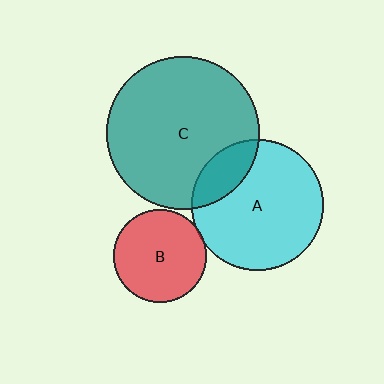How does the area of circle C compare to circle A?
Approximately 1.4 times.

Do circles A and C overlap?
Yes.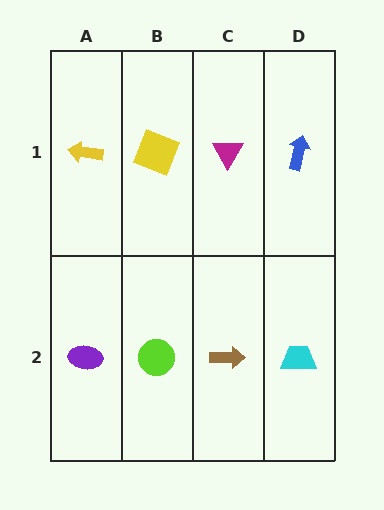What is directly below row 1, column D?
A cyan trapezoid.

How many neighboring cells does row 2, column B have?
3.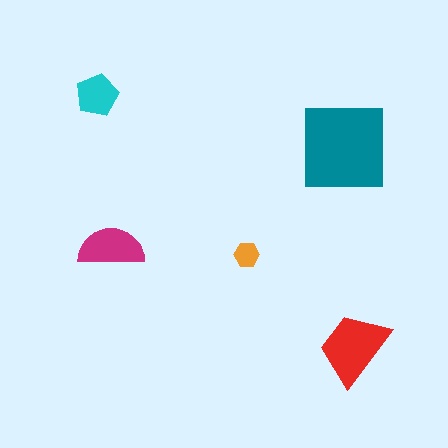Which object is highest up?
The cyan pentagon is topmost.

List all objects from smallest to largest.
The orange hexagon, the cyan pentagon, the magenta semicircle, the red trapezoid, the teal square.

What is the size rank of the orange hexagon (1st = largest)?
5th.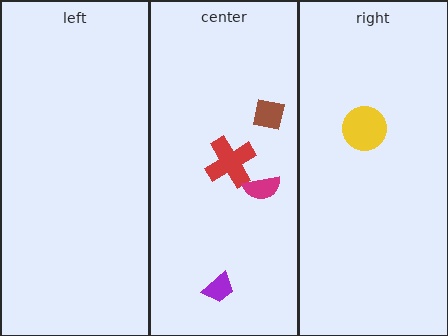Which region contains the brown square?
The center region.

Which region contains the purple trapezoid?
The center region.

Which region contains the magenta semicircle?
The center region.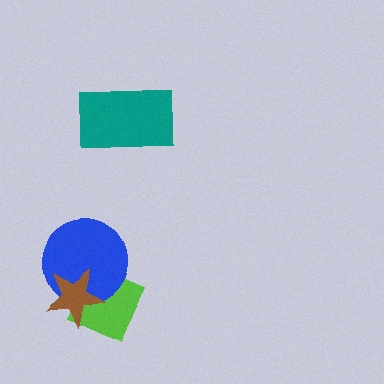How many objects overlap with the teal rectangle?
0 objects overlap with the teal rectangle.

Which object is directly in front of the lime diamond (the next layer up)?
The blue circle is directly in front of the lime diamond.